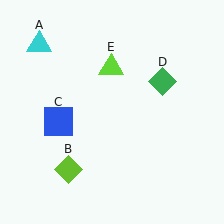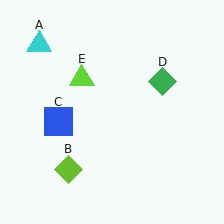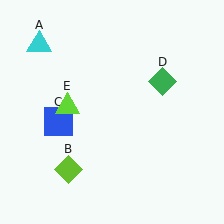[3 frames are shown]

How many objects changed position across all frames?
1 object changed position: lime triangle (object E).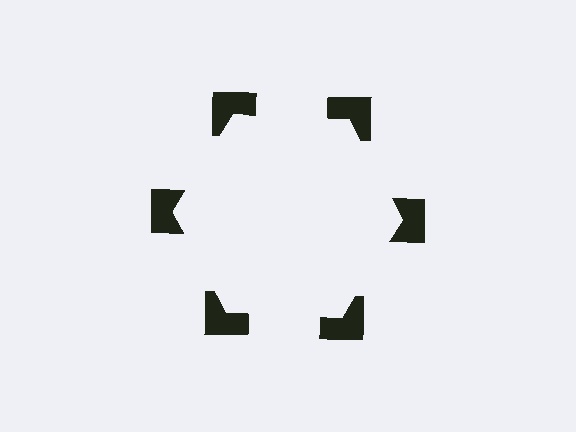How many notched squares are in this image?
There are 6 — one at each vertex of the illusory hexagon.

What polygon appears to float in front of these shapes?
An illusory hexagon — its edges are inferred from the aligned wedge cuts in the notched squares, not physically drawn.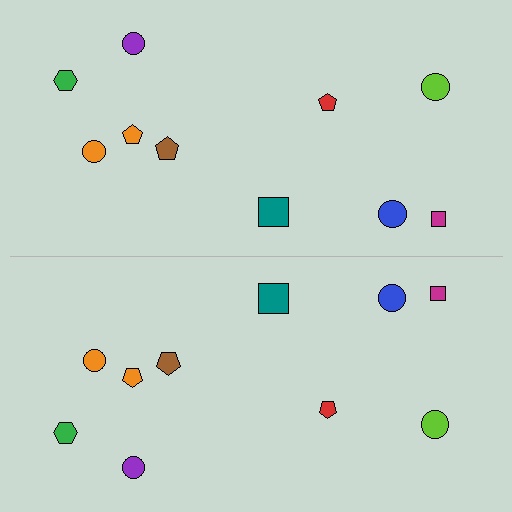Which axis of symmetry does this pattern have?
The pattern has a horizontal axis of symmetry running through the center of the image.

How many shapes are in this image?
There are 20 shapes in this image.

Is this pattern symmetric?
Yes, this pattern has bilateral (reflection) symmetry.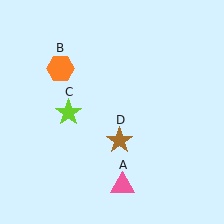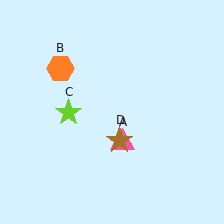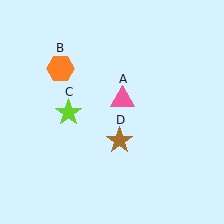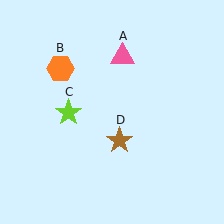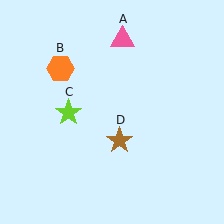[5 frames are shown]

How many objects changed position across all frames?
1 object changed position: pink triangle (object A).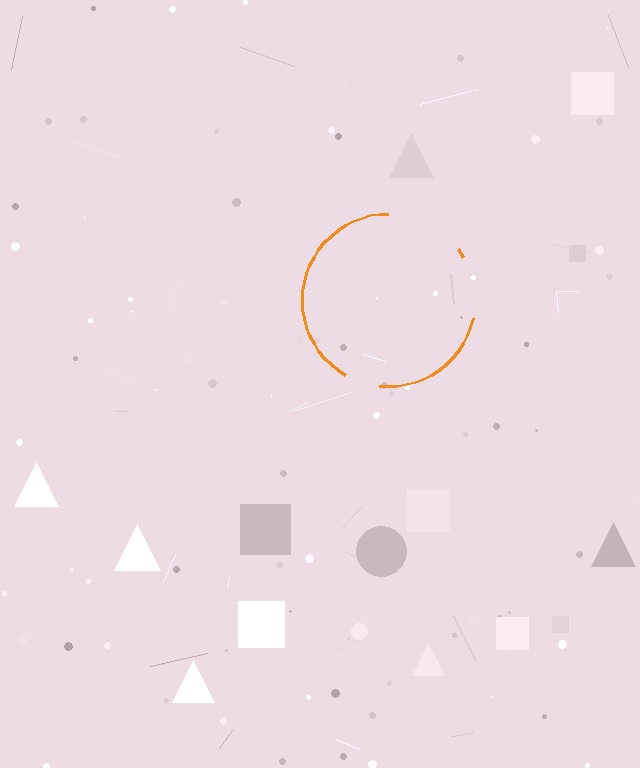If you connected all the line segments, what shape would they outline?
They would outline a circle.